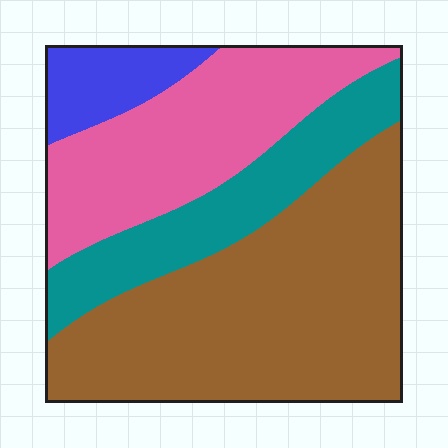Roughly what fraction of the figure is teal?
Teal covers 19% of the figure.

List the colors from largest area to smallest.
From largest to smallest: brown, pink, teal, blue.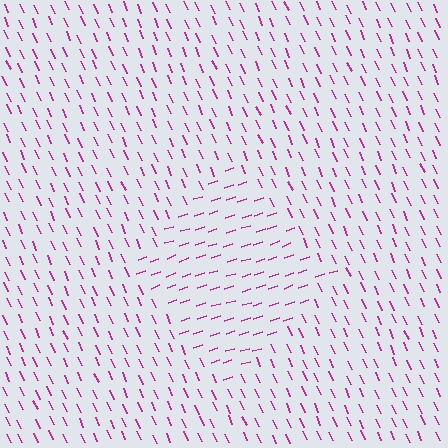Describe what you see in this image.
The image is filled with small magenta line segments. A diamond region in the image has lines oriented differently from the surrounding lines, creating a visible texture boundary.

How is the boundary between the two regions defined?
The boundary is defined purely by a change in line orientation (approximately 84 degrees difference). All lines are the same color and thickness.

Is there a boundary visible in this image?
Yes, there is a texture boundary formed by a change in line orientation.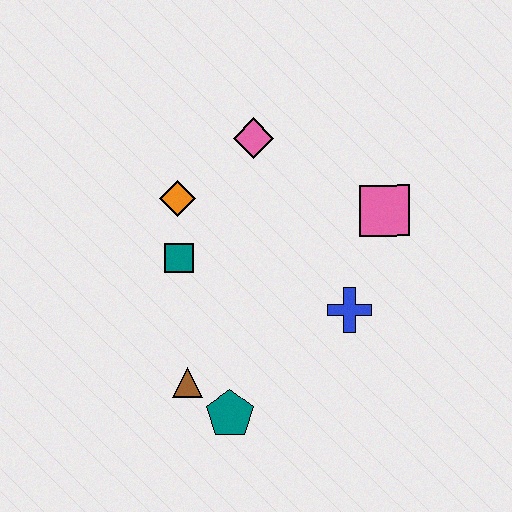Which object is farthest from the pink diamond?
The teal pentagon is farthest from the pink diamond.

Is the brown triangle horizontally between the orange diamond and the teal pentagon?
Yes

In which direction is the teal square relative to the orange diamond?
The teal square is below the orange diamond.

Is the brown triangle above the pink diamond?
No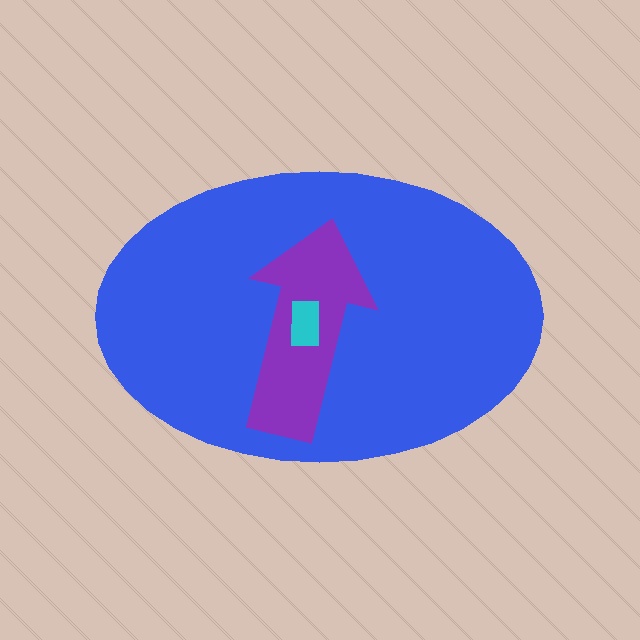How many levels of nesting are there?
3.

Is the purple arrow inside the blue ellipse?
Yes.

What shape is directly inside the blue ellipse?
The purple arrow.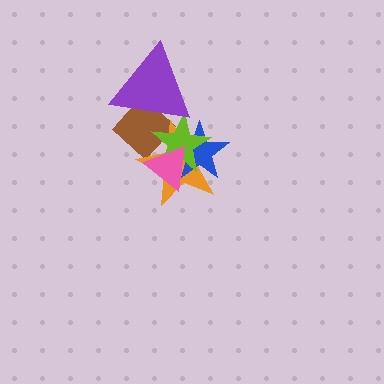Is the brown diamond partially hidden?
Yes, it is partially covered by another shape.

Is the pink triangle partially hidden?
No, no other shape covers it.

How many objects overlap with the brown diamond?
4 objects overlap with the brown diamond.